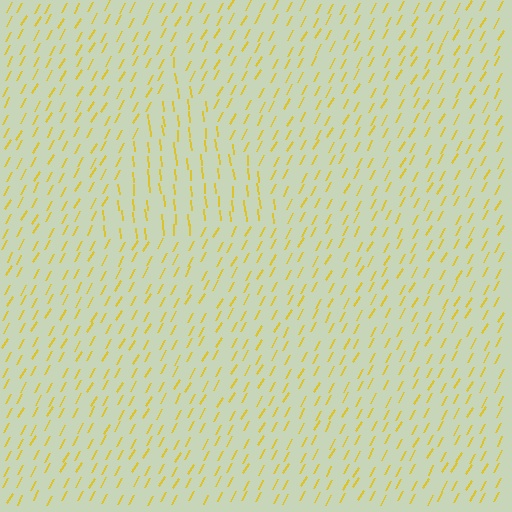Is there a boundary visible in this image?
Yes, there is a texture boundary formed by a change in line orientation.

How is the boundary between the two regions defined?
The boundary is defined purely by a change in line orientation (approximately 35 degrees difference). All lines are the same color and thickness.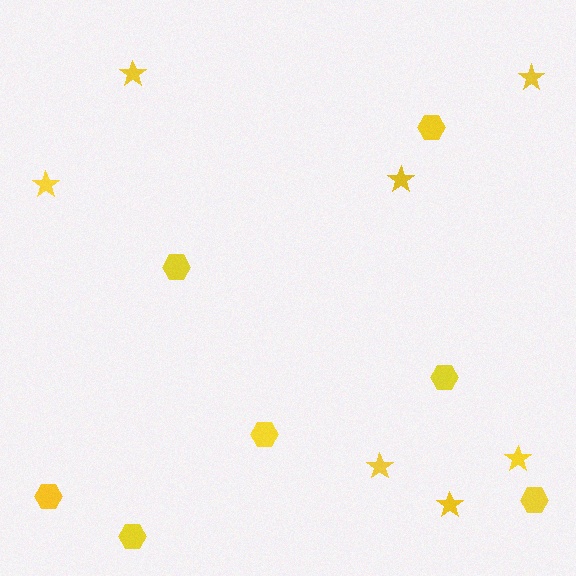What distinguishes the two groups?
There are 2 groups: one group of stars (7) and one group of hexagons (7).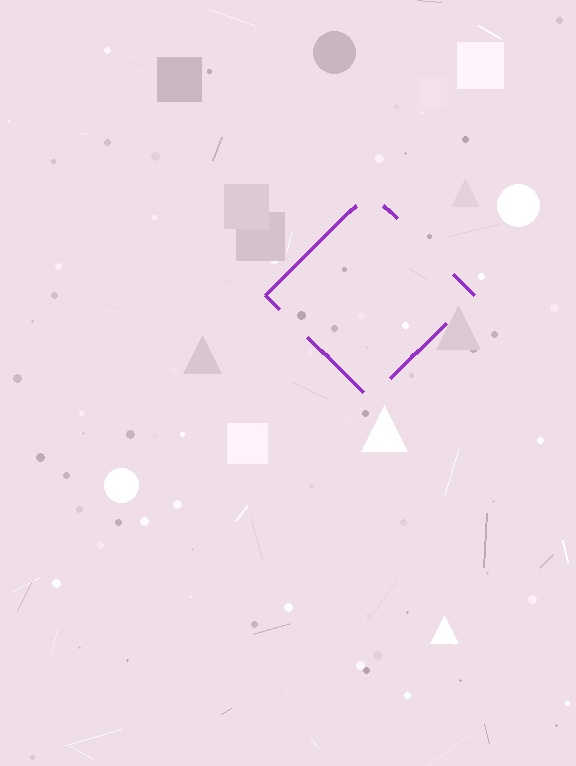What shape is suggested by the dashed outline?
The dashed outline suggests a diamond.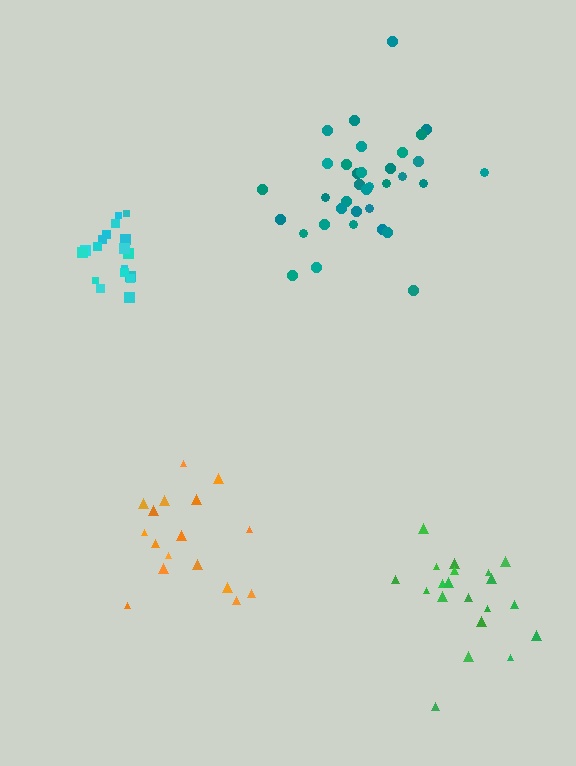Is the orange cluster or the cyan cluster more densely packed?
Cyan.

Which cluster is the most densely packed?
Cyan.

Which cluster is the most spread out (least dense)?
Orange.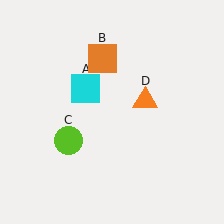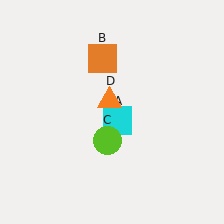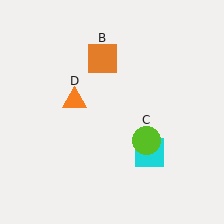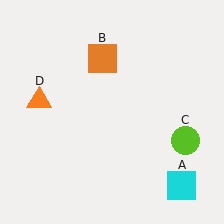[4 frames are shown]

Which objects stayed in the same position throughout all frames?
Orange square (object B) remained stationary.